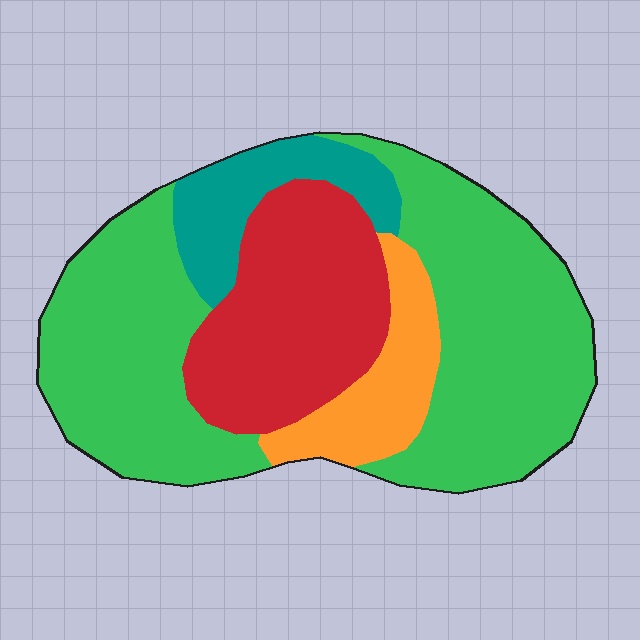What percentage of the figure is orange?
Orange takes up about one tenth (1/10) of the figure.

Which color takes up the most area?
Green, at roughly 55%.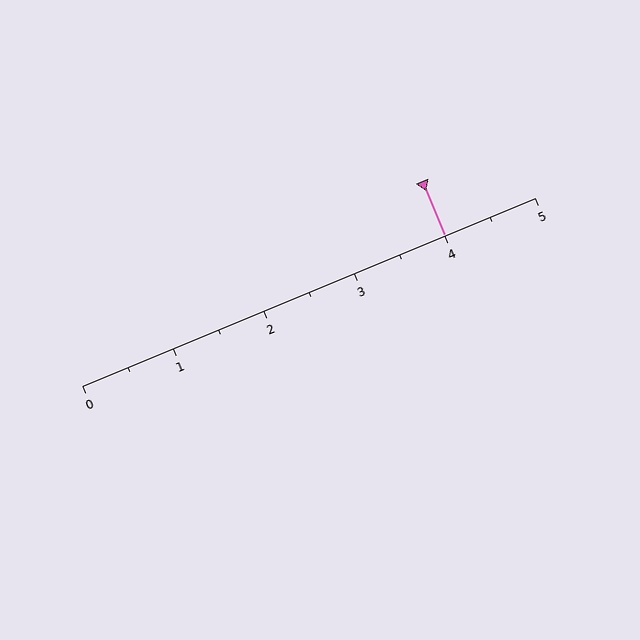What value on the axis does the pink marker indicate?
The marker indicates approximately 4.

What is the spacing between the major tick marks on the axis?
The major ticks are spaced 1 apart.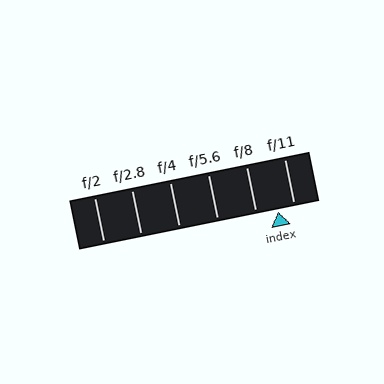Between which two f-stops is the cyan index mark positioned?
The index mark is between f/8 and f/11.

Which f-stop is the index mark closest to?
The index mark is closest to f/11.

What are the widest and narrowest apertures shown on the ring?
The widest aperture shown is f/2 and the narrowest is f/11.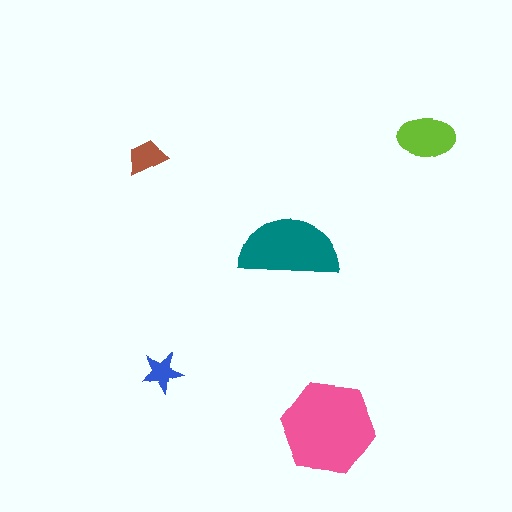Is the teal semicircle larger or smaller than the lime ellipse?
Larger.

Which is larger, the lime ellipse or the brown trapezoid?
The lime ellipse.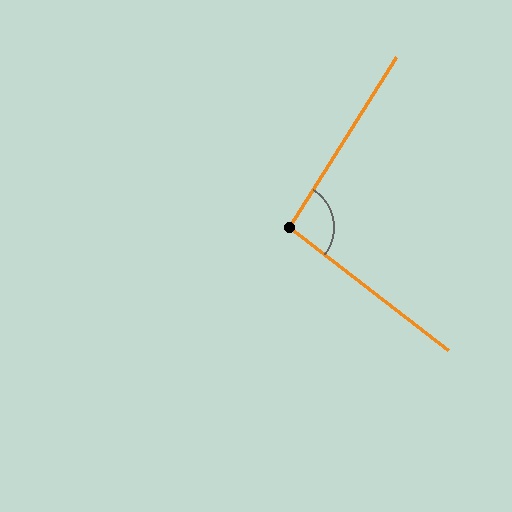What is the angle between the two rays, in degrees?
Approximately 95 degrees.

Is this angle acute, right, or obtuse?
It is obtuse.